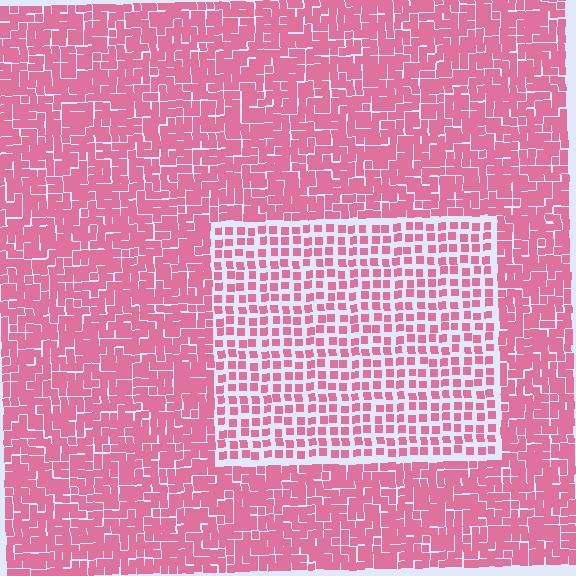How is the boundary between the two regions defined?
The boundary is defined by a change in element density (approximately 1.9x ratio). All elements are the same color, size, and shape.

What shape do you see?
I see a rectangle.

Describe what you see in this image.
The image contains small pink elements arranged at two different densities. A rectangle-shaped region is visible where the elements are less densely packed than the surrounding area.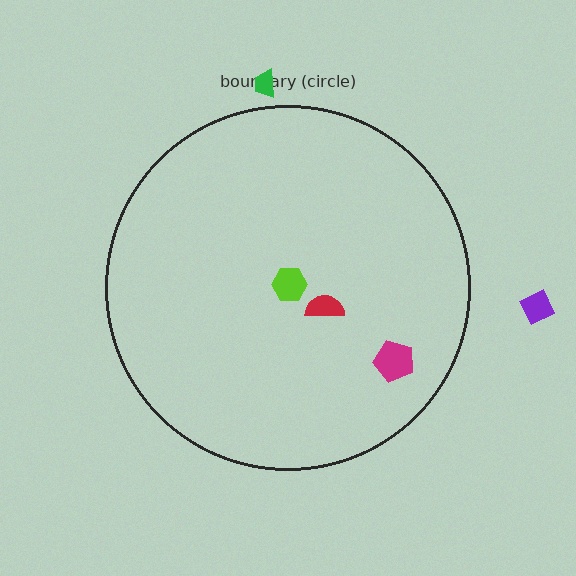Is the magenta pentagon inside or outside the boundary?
Inside.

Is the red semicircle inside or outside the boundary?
Inside.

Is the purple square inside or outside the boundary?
Outside.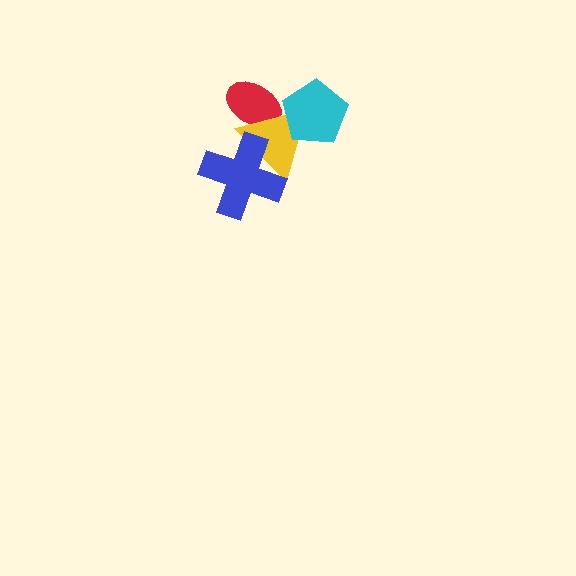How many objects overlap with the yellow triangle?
3 objects overlap with the yellow triangle.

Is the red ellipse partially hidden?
Yes, it is partially covered by another shape.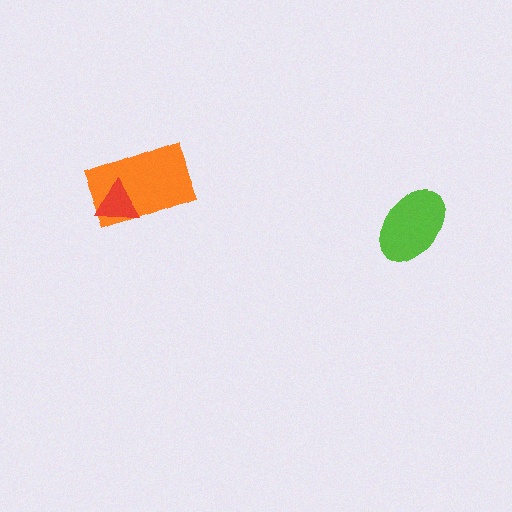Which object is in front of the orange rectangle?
The red triangle is in front of the orange rectangle.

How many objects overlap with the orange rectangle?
1 object overlaps with the orange rectangle.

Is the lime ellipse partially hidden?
No, no other shape covers it.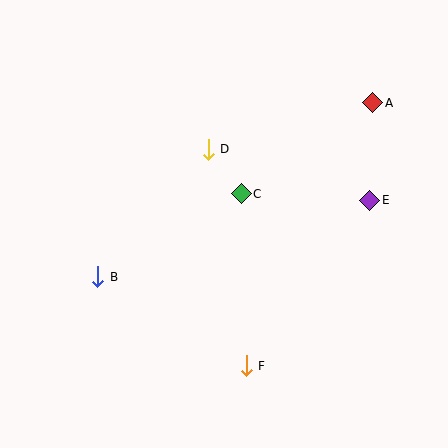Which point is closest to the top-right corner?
Point A is closest to the top-right corner.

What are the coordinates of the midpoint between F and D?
The midpoint between F and D is at (227, 258).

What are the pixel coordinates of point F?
Point F is at (246, 366).